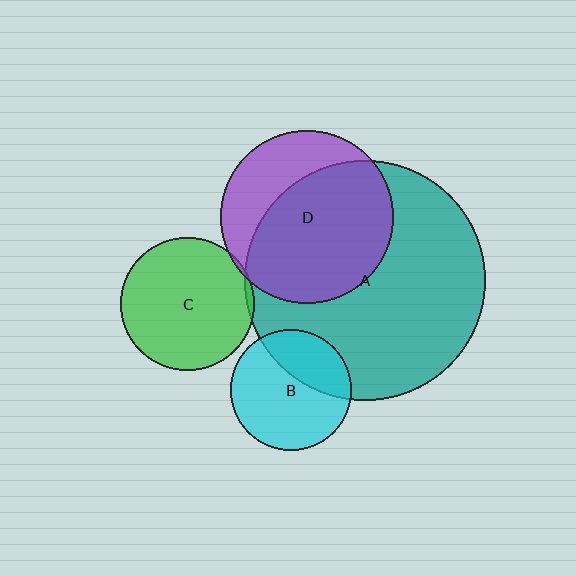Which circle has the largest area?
Circle A (teal).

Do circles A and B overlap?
Yes.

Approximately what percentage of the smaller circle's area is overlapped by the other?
Approximately 35%.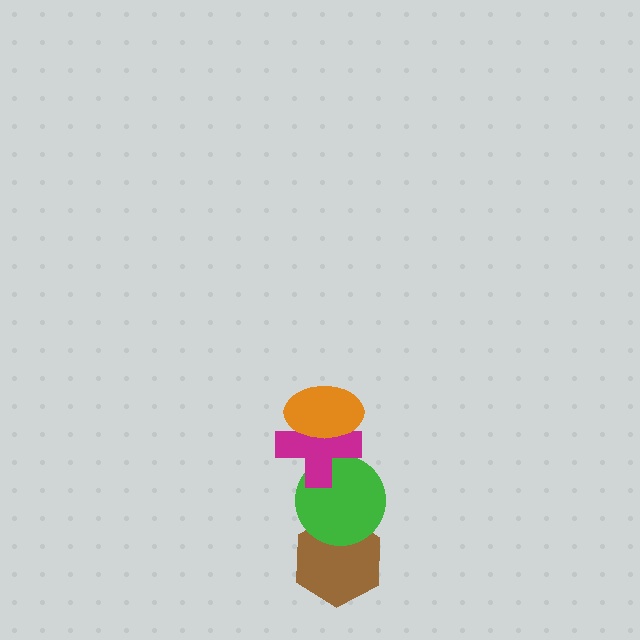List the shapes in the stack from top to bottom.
From top to bottom: the orange ellipse, the magenta cross, the green circle, the brown hexagon.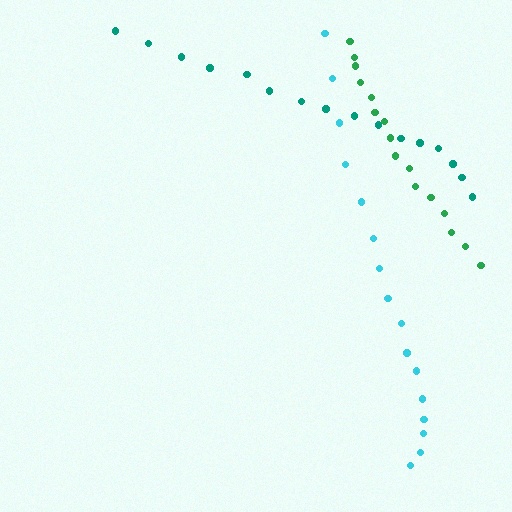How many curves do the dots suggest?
There are 3 distinct paths.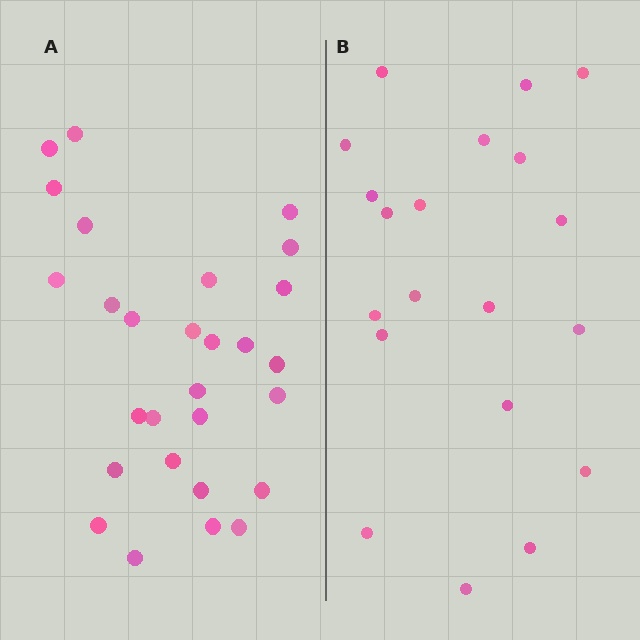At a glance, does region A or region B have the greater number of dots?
Region A (the left region) has more dots.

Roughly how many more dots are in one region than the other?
Region A has roughly 8 or so more dots than region B.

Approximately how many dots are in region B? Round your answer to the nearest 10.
About 20 dots.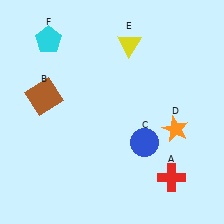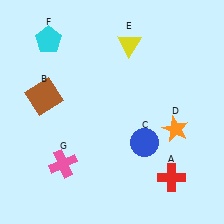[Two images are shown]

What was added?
A pink cross (G) was added in Image 2.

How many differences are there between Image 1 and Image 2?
There is 1 difference between the two images.